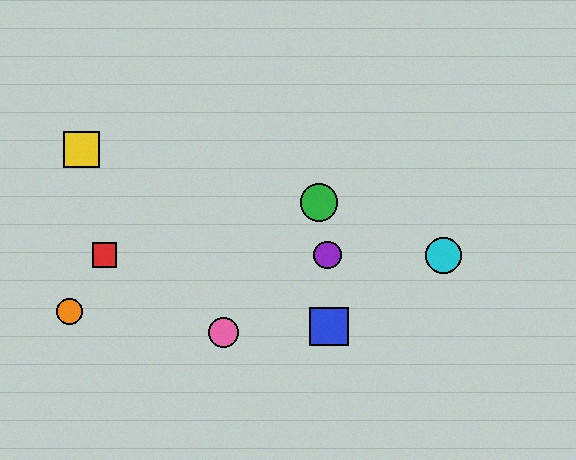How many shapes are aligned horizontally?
3 shapes (the red square, the purple circle, the cyan circle) are aligned horizontally.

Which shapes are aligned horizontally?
The red square, the purple circle, the cyan circle are aligned horizontally.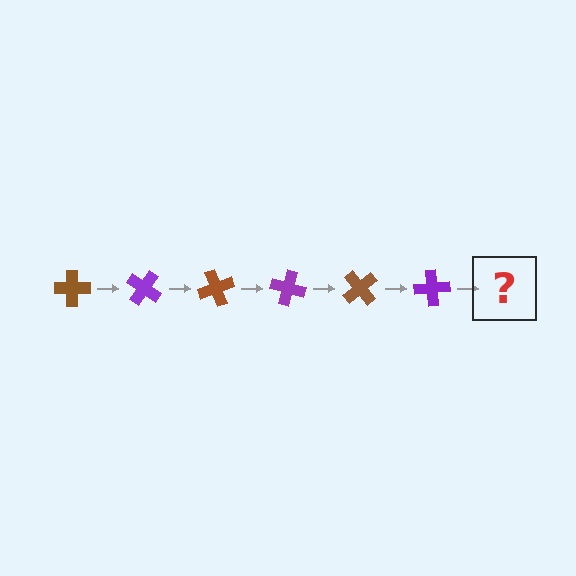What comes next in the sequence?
The next element should be a brown cross, rotated 210 degrees from the start.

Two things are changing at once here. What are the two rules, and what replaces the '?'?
The two rules are that it rotates 35 degrees each step and the color cycles through brown and purple. The '?' should be a brown cross, rotated 210 degrees from the start.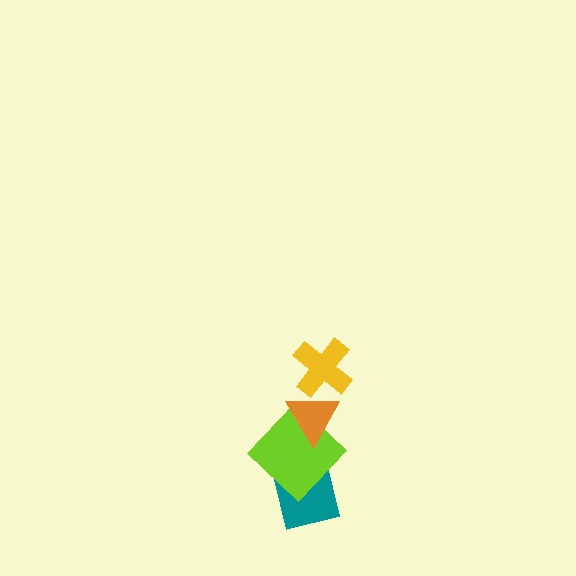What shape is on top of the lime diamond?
The orange triangle is on top of the lime diamond.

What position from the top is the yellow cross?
The yellow cross is 1st from the top.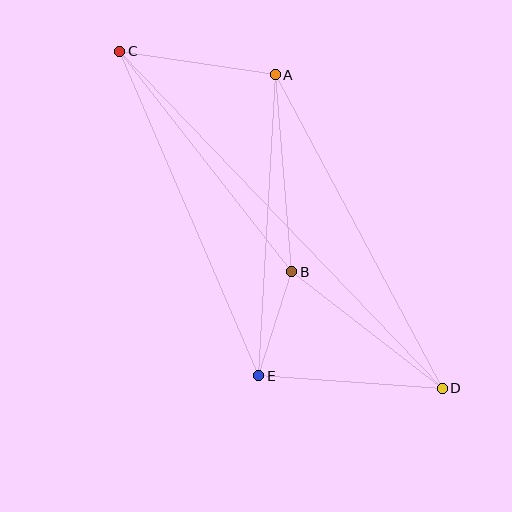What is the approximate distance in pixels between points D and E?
The distance between D and E is approximately 184 pixels.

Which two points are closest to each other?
Points B and E are closest to each other.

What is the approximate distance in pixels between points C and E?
The distance between C and E is approximately 353 pixels.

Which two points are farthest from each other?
Points C and D are farthest from each other.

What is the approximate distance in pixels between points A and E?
The distance between A and E is approximately 301 pixels.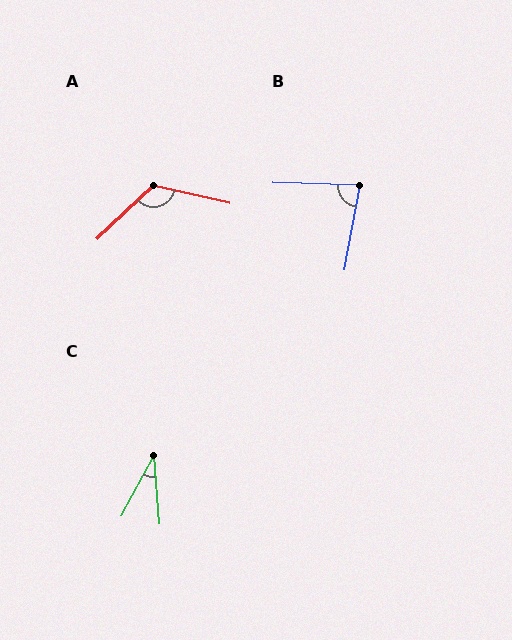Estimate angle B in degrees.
Approximately 81 degrees.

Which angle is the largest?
A, at approximately 124 degrees.